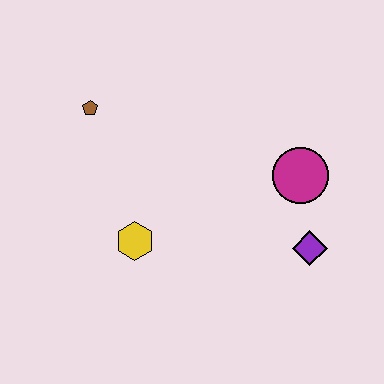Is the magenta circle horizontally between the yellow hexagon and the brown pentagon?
No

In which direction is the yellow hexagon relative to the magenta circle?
The yellow hexagon is to the left of the magenta circle.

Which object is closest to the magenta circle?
The purple diamond is closest to the magenta circle.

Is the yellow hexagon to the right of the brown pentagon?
Yes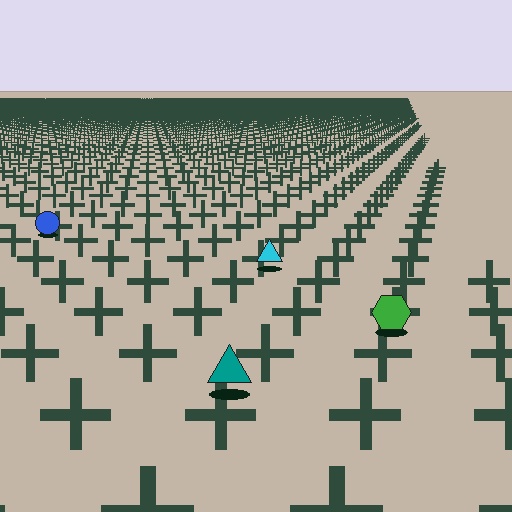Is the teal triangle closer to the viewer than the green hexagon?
Yes. The teal triangle is closer — you can tell from the texture gradient: the ground texture is coarser near it.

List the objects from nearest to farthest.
From nearest to farthest: the teal triangle, the green hexagon, the cyan triangle, the blue circle.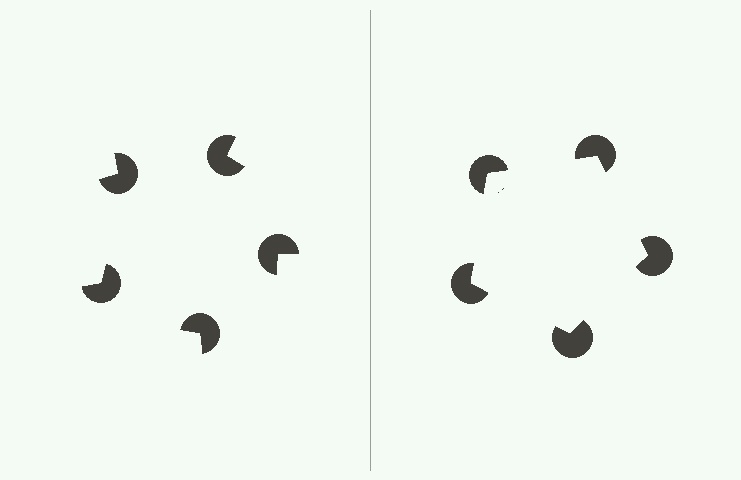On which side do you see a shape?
An illusory pentagon appears on the right side. On the left side the wedge cuts are rotated, so no coherent shape forms.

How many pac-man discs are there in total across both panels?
10 — 5 on each side.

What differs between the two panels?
The pac-man discs are positioned identically on both sides; only the wedge orientations differ. On the right they align to a pentagon; on the left they are misaligned.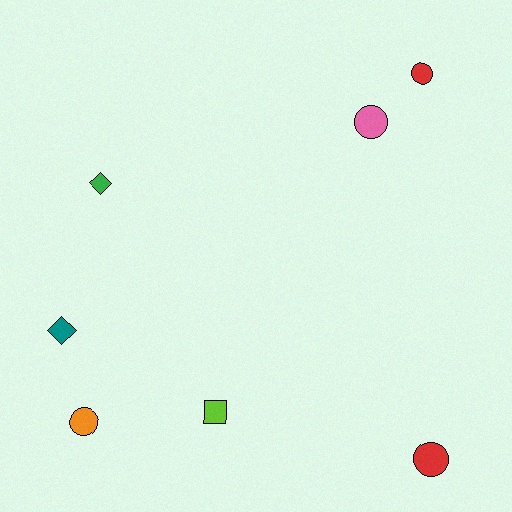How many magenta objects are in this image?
There are no magenta objects.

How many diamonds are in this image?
There are 2 diamonds.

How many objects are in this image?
There are 7 objects.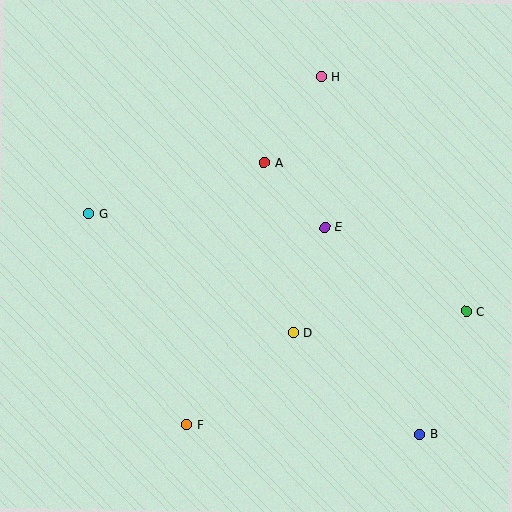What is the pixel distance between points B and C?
The distance between B and C is 131 pixels.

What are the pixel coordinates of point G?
Point G is at (88, 214).